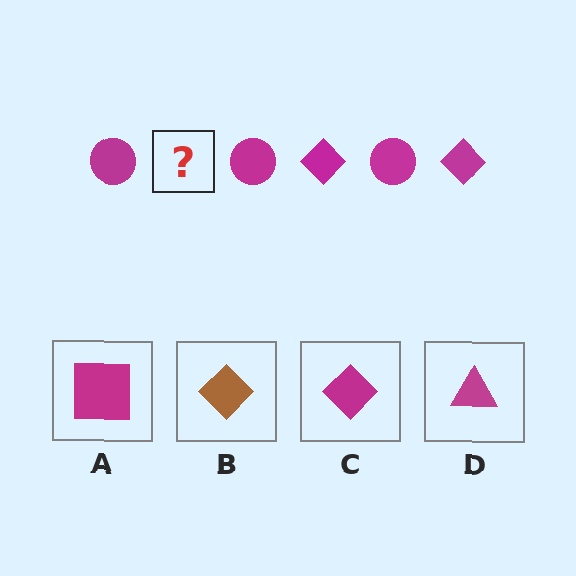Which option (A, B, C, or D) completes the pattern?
C.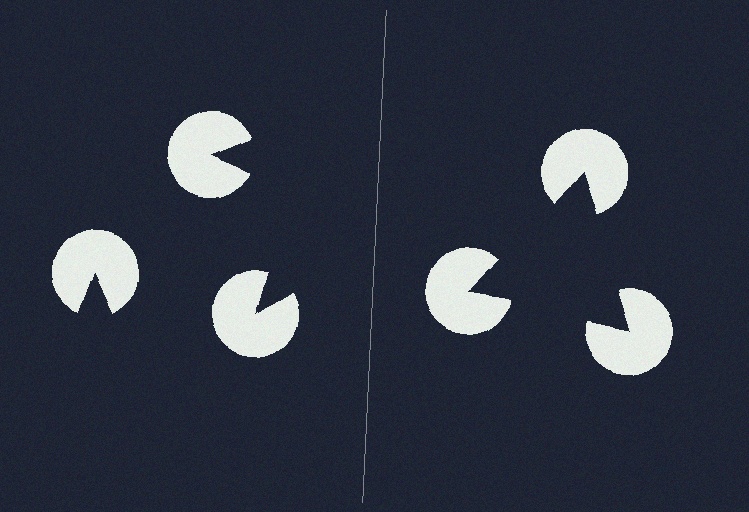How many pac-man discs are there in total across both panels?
6 — 3 on each side.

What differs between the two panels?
The pac-man discs are positioned identically on both sides; only the wedge orientations differ. On the right they align to a triangle; on the left they are misaligned.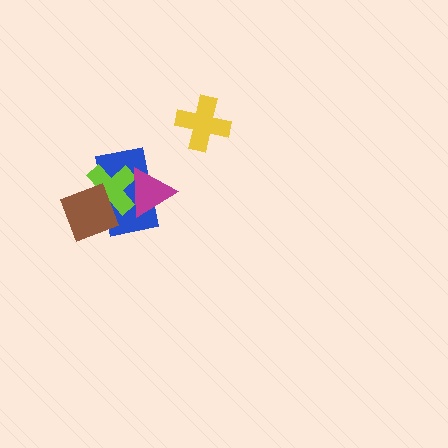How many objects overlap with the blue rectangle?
3 objects overlap with the blue rectangle.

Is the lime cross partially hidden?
Yes, it is partially covered by another shape.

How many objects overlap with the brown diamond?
2 objects overlap with the brown diamond.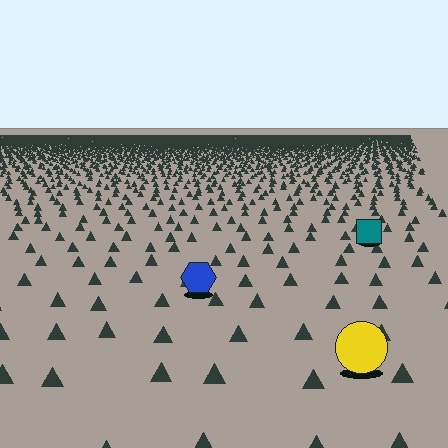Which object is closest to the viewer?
The yellow circle is closest. The texture marks near it are larger and more spread out.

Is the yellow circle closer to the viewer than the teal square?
Yes. The yellow circle is closer — you can tell from the texture gradient: the ground texture is coarser near it.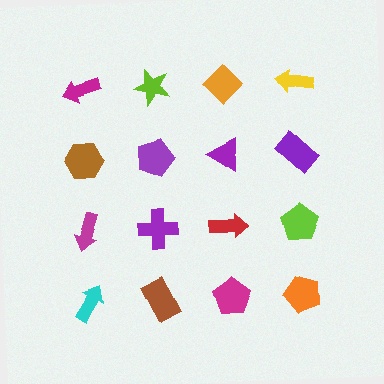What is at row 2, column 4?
A purple rectangle.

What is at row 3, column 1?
A magenta arrow.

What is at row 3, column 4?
A lime pentagon.